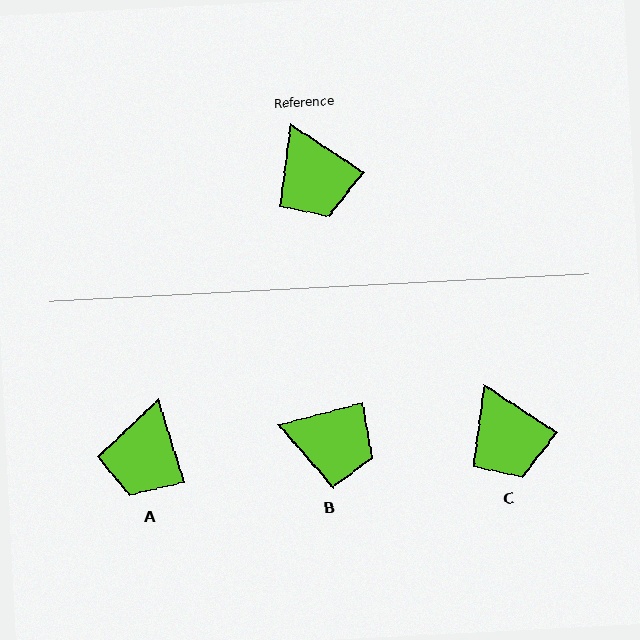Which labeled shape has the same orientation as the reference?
C.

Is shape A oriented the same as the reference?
No, it is off by about 39 degrees.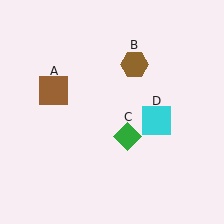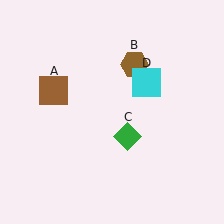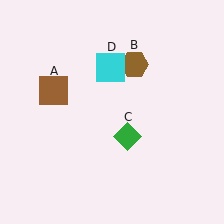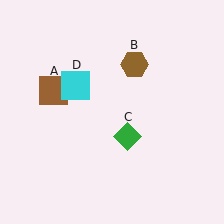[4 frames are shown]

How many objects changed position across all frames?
1 object changed position: cyan square (object D).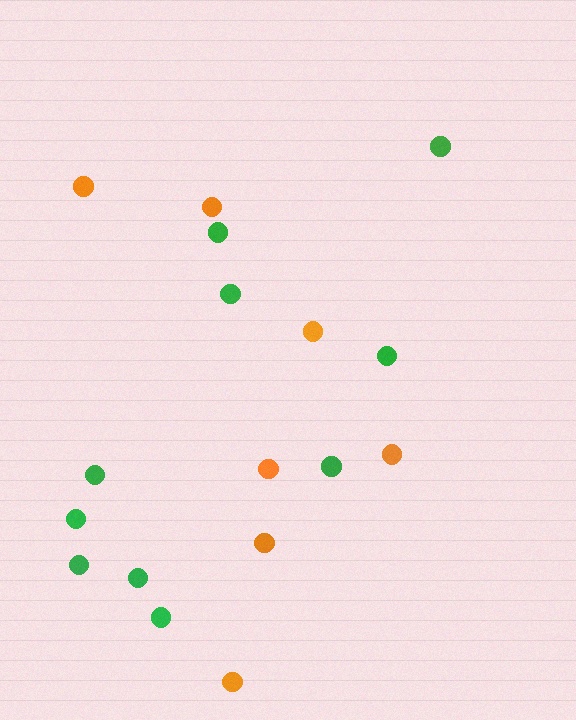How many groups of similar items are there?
There are 2 groups: one group of orange circles (7) and one group of green circles (10).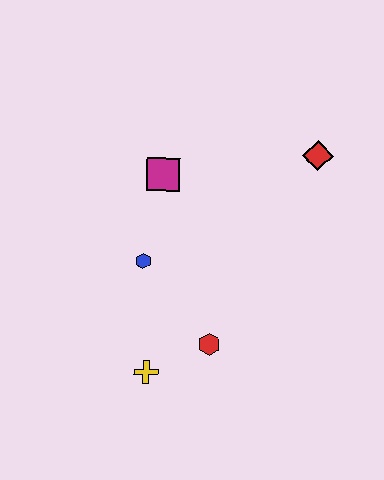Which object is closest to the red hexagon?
The yellow cross is closest to the red hexagon.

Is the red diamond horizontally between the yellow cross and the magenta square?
No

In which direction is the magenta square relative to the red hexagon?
The magenta square is above the red hexagon.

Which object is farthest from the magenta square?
The yellow cross is farthest from the magenta square.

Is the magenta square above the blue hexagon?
Yes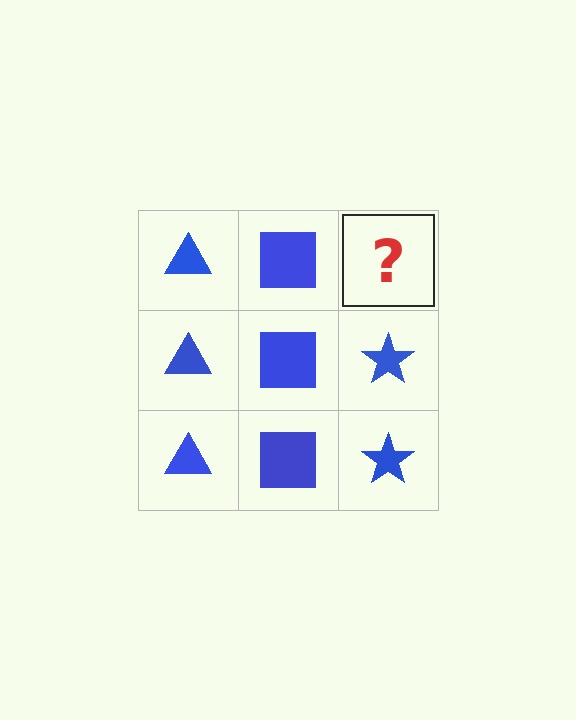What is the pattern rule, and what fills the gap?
The rule is that each column has a consistent shape. The gap should be filled with a blue star.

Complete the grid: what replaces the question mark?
The question mark should be replaced with a blue star.